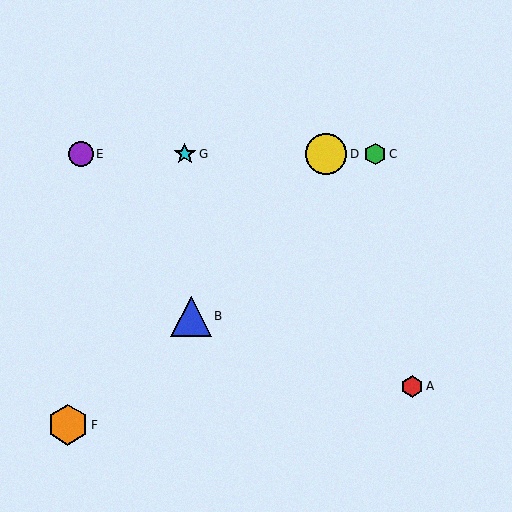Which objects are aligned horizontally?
Objects C, D, E, G are aligned horizontally.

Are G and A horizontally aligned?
No, G is at y≈154 and A is at y≈386.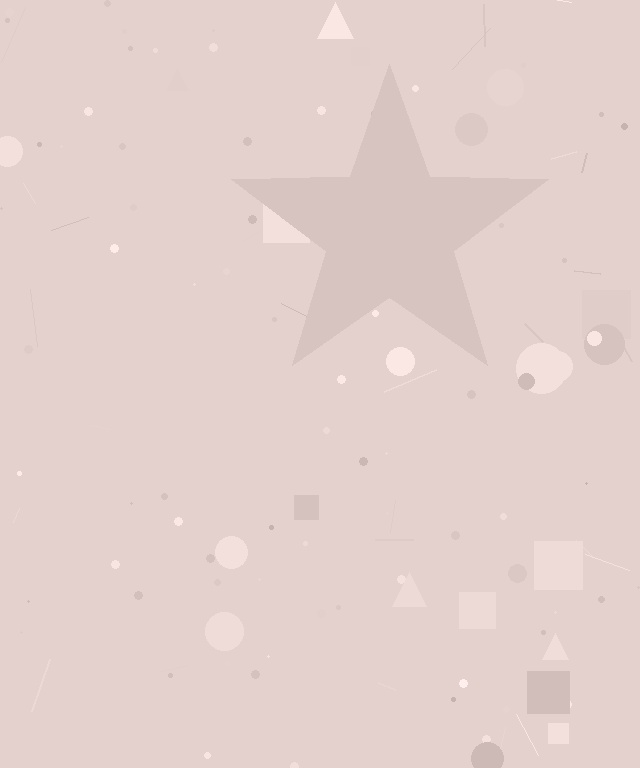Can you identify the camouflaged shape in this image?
The camouflaged shape is a star.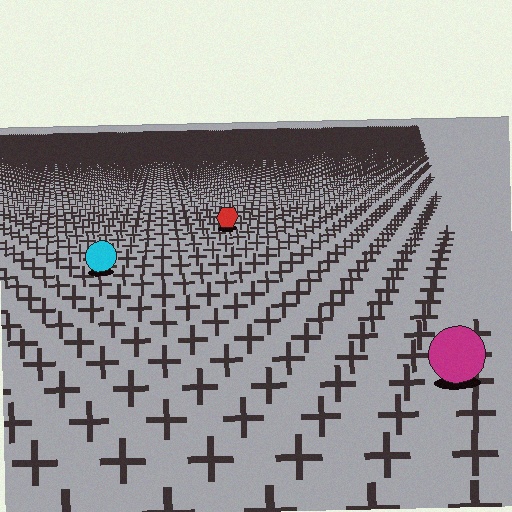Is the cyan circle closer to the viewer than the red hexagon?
Yes. The cyan circle is closer — you can tell from the texture gradient: the ground texture is coarser near it.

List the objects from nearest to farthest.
From nearest to farthest: the magenta circle, the cyan circle, the red hexagon.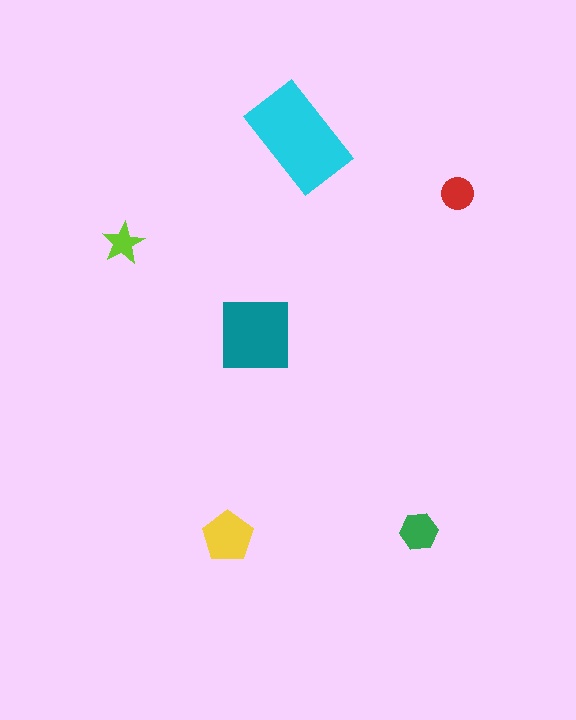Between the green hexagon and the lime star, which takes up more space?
The green hexagon.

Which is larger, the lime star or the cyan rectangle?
The cyan rectangle.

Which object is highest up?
The cyan rectangle is topmost.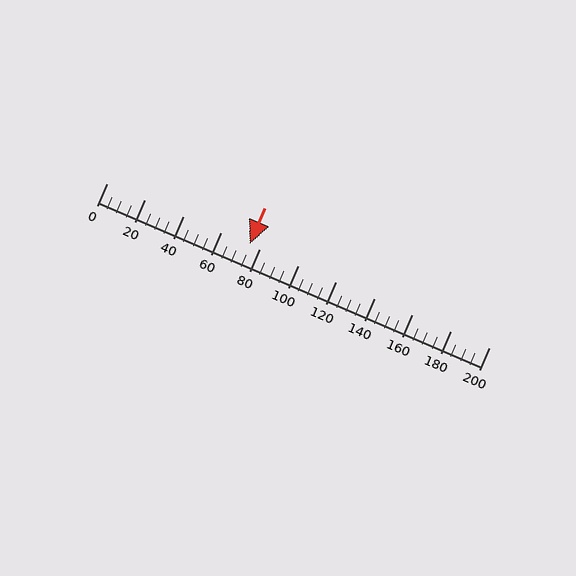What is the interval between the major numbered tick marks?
The major tick marks are spaced 20 units apart.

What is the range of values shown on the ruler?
The ruler shows values from 0 to 200.